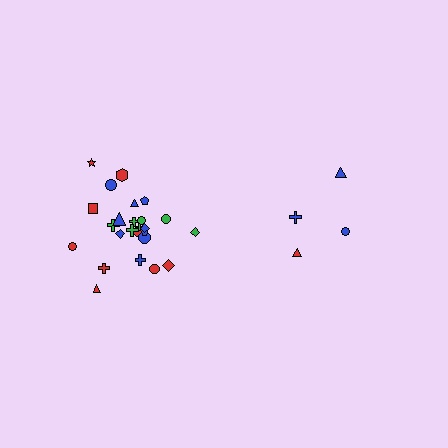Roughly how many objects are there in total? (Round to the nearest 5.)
Roughly 30 objects in total.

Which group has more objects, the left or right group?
The left group.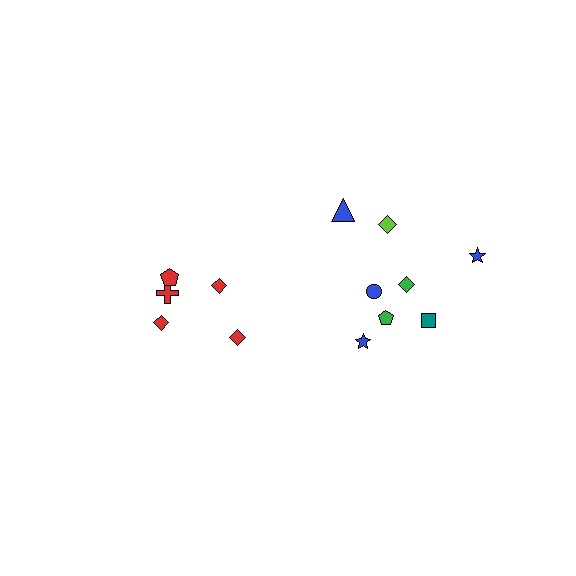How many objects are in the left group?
There are 5 objects.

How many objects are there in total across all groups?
There are 13 objects.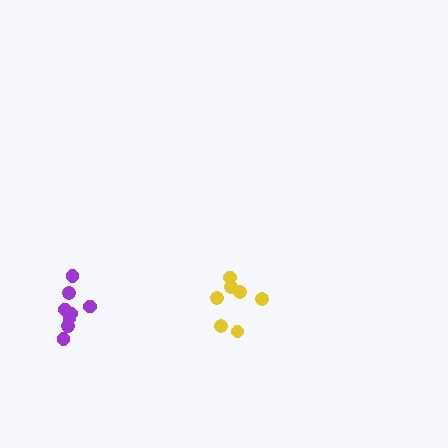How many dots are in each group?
Group 1: 7 dots, Group 2: 8 dots (15 total).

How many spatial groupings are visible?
There are 2 spatial groupings.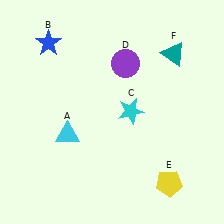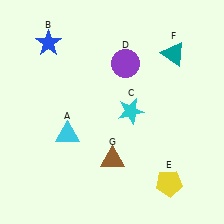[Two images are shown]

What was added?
A brown triangle (G) was added in Image 2.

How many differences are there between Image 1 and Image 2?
There is 1 difference between the two images.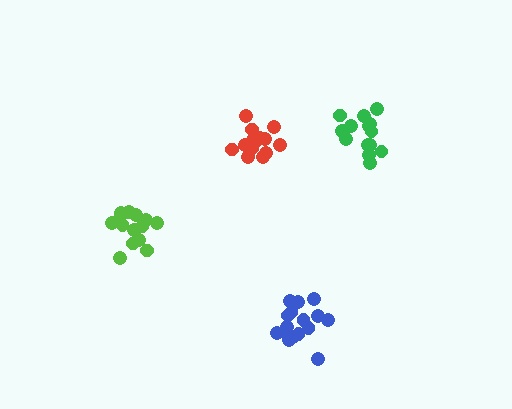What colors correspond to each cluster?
The clusters are colored: green, blue, red, lime.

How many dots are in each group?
Group 1: 14 dots, Group 2: 16 dots, Group 3: 16 dots, Group 4: 14 dots (60 total).